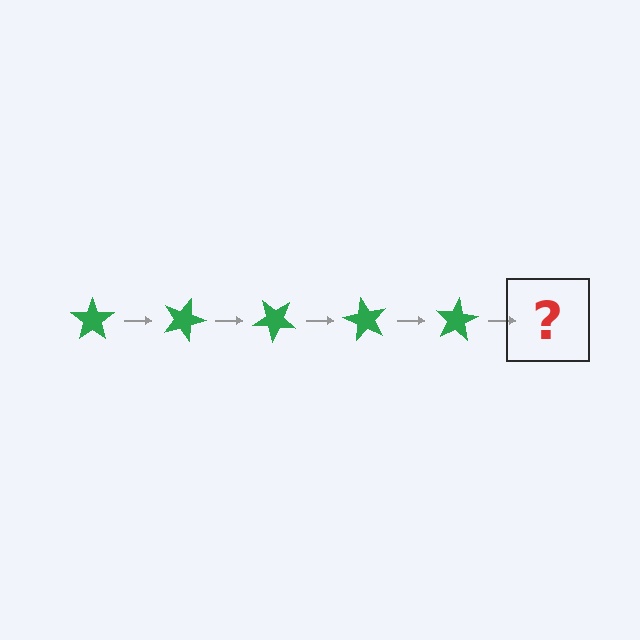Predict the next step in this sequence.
The next step is a green star rotated 100 degrees.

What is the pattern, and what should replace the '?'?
The pattern is that the star rotates 20 degrees each step. The '?' should be a green star rotated 100 degrees.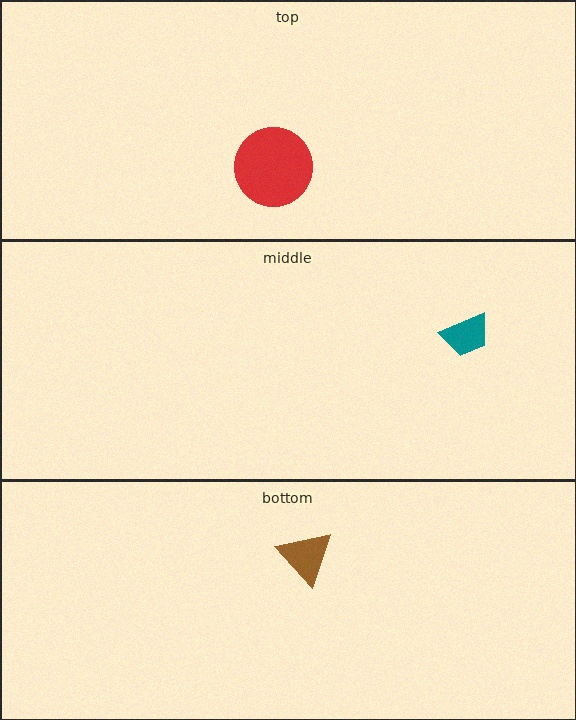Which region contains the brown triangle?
The bottom region.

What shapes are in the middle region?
The teal trapezoid.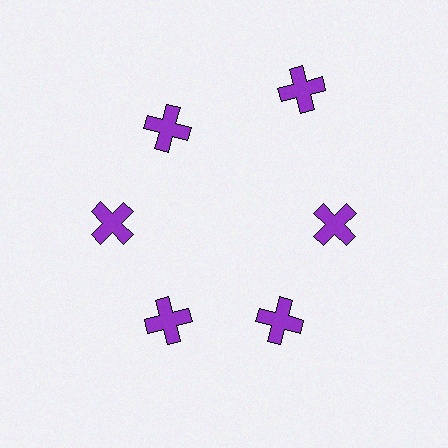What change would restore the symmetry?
The symmetry would be restored by moving it inward, back onto the ring so that all 6 crosses sit at equal angles and equal distance from the center.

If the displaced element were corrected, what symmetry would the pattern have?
It would have 6-fold rotational symmetry — the pattern would map onto itself every 60 degrees.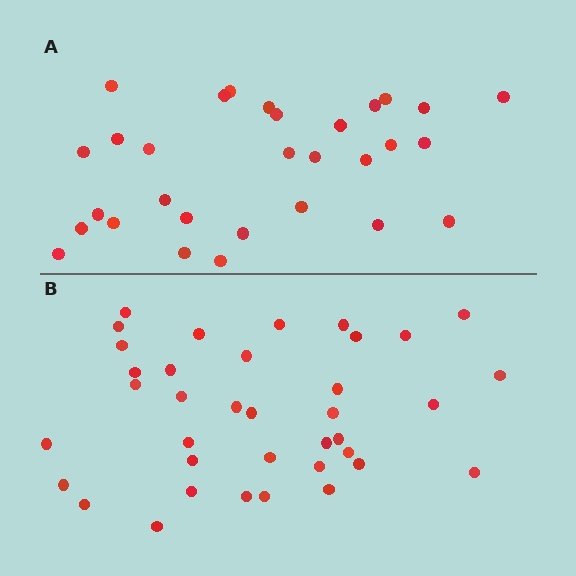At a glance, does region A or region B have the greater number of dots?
Region B (the bottom region) has more dots.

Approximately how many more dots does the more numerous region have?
Region B has roughly 8 or so more dots than region A.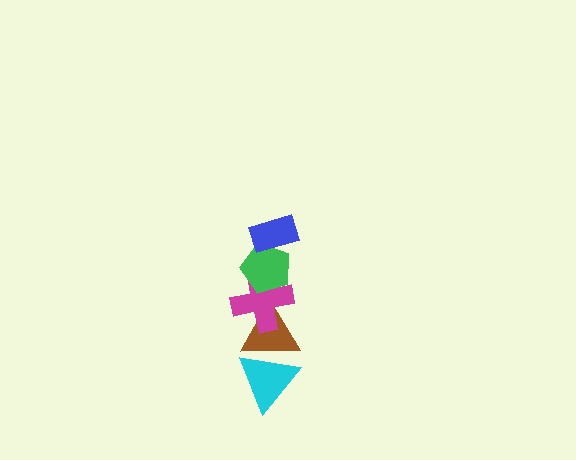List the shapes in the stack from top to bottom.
From top to bottom: the blue rectangle, the green pentagon, the magenta cross, the brown triangle, the cyan triangle.